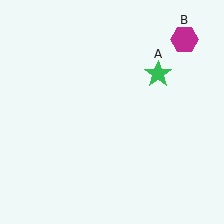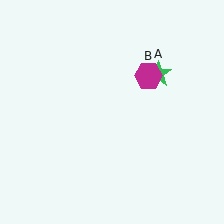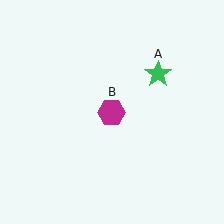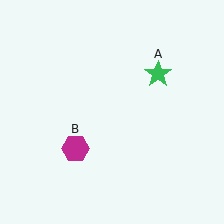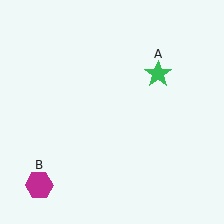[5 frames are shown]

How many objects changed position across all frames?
1 object changed position: magenta hexagon (object B).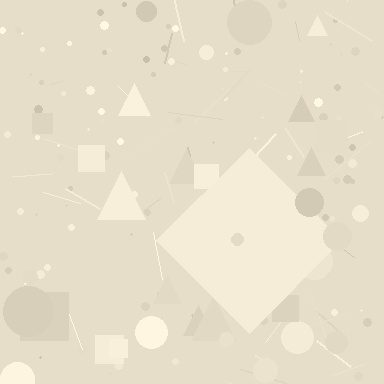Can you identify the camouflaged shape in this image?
The camouflaged shape is a diamond.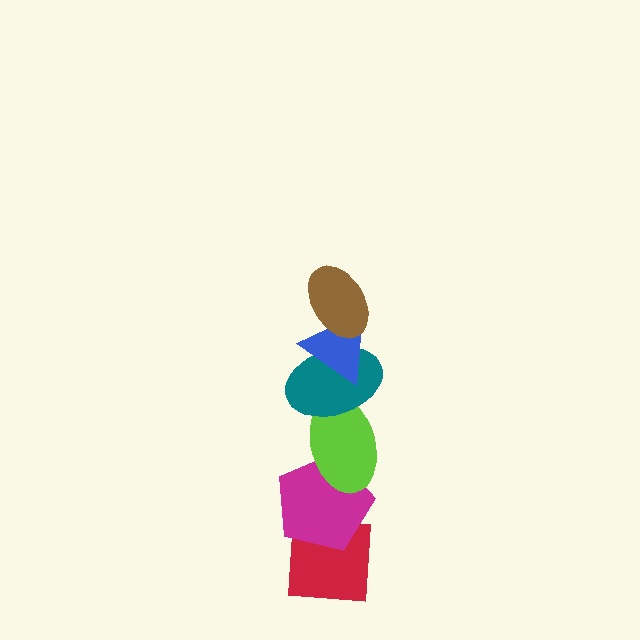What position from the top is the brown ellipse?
The brown ellipse is 1st from the top.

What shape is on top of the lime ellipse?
The teal ellipse is on top of the lime ellipse.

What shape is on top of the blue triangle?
The brown ellipse is on top of the blue triangle.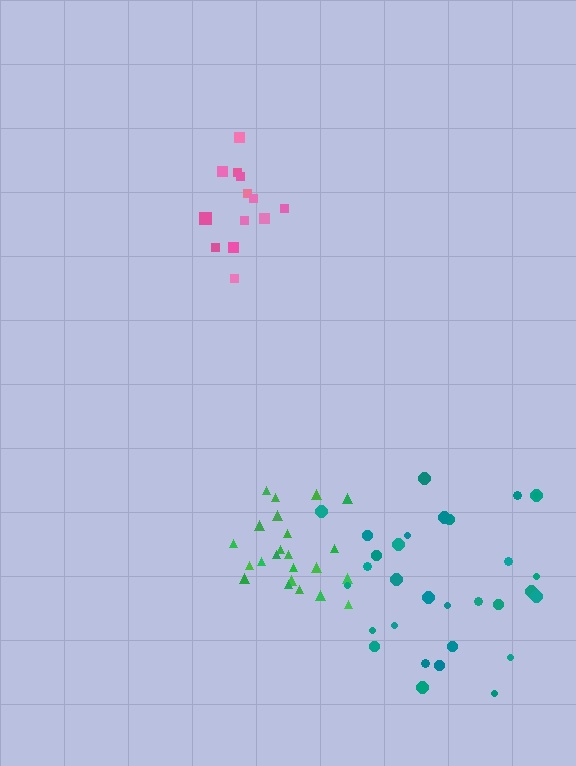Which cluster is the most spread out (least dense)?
Teal.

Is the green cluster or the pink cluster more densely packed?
Green.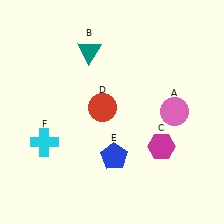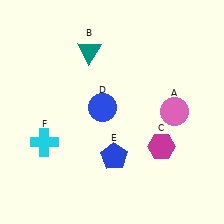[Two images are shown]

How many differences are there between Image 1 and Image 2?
There is 1 difference between the two images.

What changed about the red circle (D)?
In Image 1, D is red. In Image 2, it changed to blue.